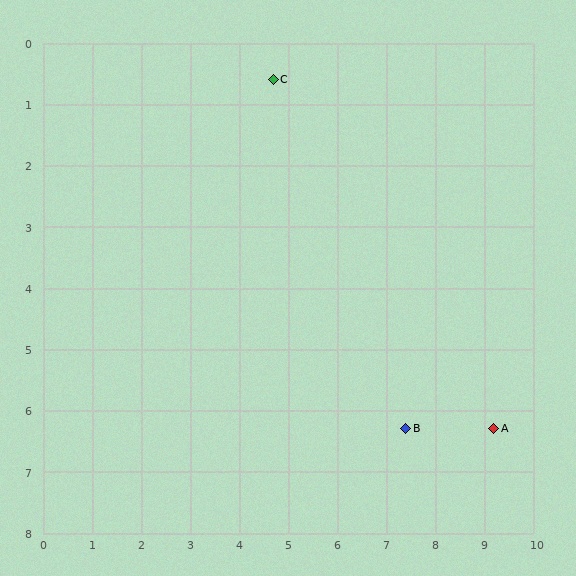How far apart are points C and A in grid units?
Points C and A are about 7.3 grid units apart.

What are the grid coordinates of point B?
Point B is at approximately (7.4, 6.3).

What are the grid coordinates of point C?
Point C is at approximately (4.7, 0.6).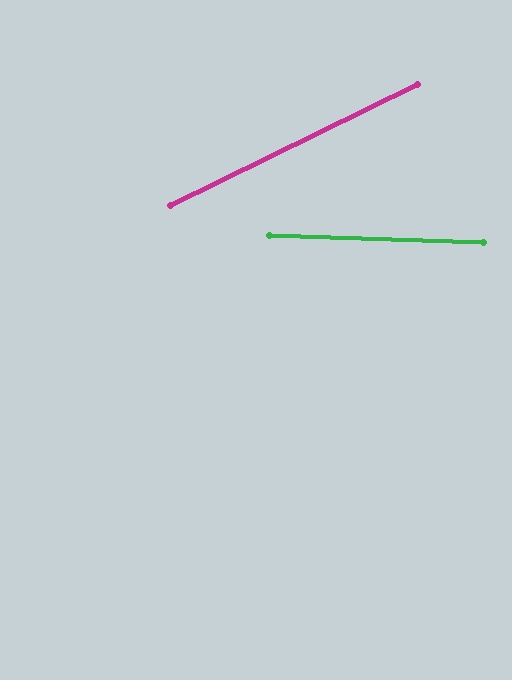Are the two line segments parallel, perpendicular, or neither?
Neither parallel nor perpendicular — they differ by about 28°.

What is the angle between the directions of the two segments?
Approximately 28 degrees.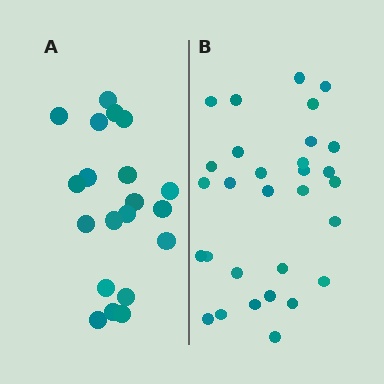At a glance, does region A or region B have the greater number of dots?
Region B (the right region) has more dots.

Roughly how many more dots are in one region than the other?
Region B has roughly 10 or so more dots than region A.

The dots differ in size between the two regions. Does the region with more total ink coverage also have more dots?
No. Region A has more total ink coverage because its dots are larger, but region B actually contains more individual dots. Total area can be misleading — the number of items is what matters here.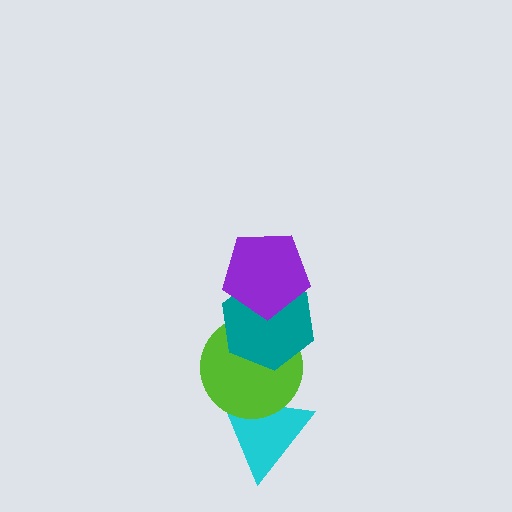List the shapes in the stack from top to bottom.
From top to bottom: the purple pentagon, the teal hexagon, the lime circle, the cyan triangle.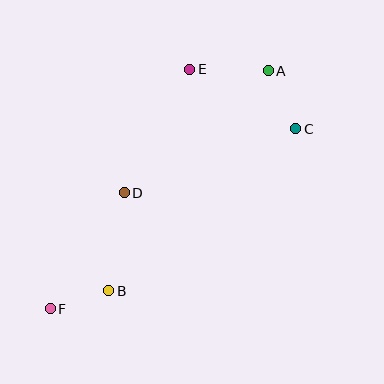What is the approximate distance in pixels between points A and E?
The distance between A and E is approximately 78 pixels.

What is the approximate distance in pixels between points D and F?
The distance between D and F is approximately 137 pixels.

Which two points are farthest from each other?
Points A and F are farthest from each other.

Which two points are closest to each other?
Points B and F are closest to each other.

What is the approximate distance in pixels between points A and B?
The distance between A and B is approximately 272 pixels.